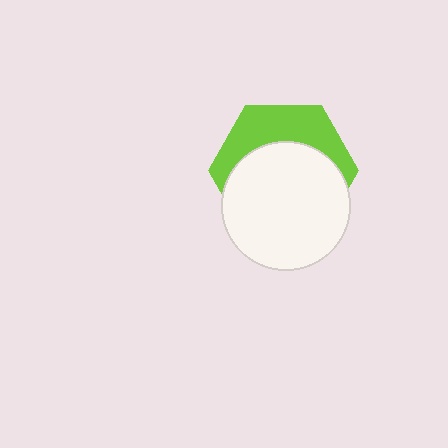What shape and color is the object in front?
The object in front is a white circle.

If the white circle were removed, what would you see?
You would see the complete lime hexagon.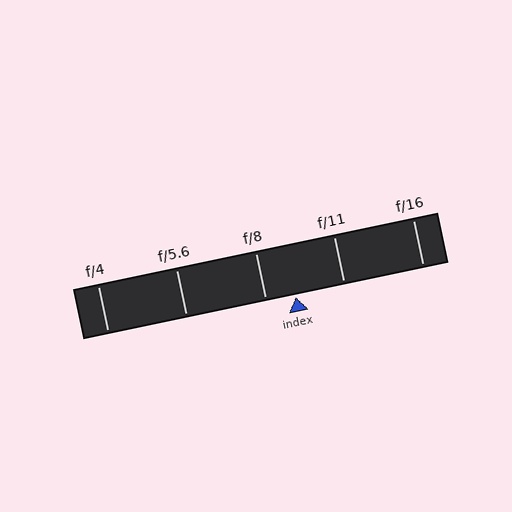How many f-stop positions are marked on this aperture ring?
There are 5 f-stop positions marked.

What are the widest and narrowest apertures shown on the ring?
The widest aperture shown is f/4 and the narrowest is f/16.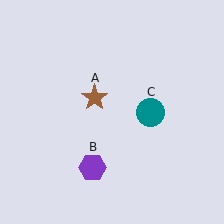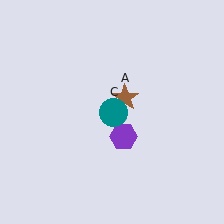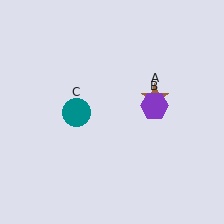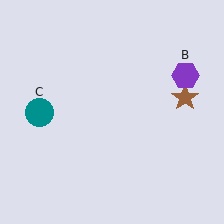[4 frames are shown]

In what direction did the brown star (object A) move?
The brown star (object A) moved right.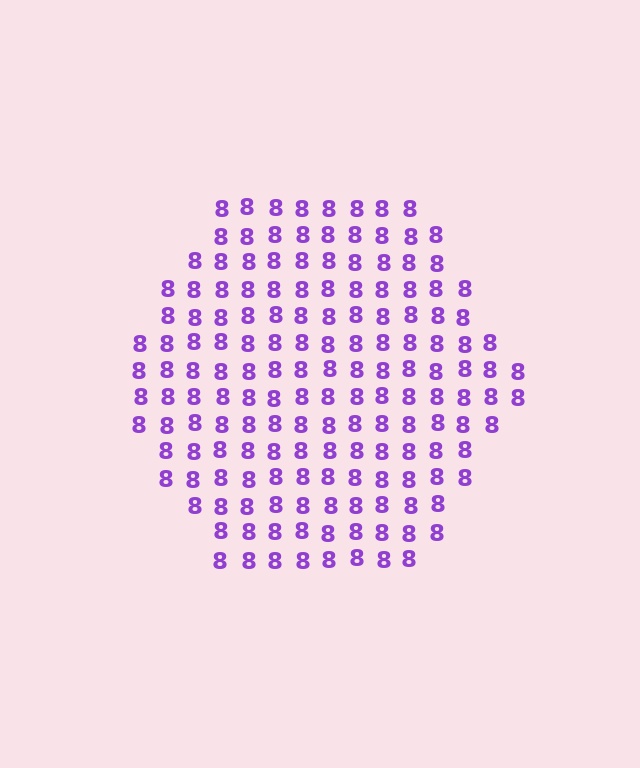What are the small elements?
The small elements are digit 8's.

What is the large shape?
The large shape is a hexagon.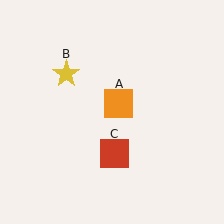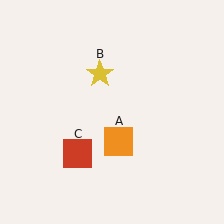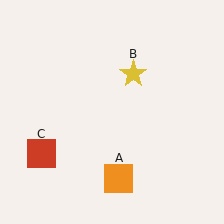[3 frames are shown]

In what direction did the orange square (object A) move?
The orange square (object A) moved down.